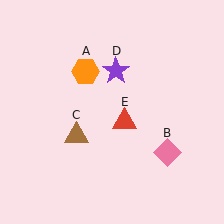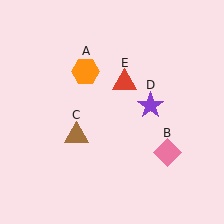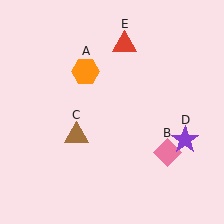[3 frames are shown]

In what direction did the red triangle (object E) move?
The red triangle (object E) moved up.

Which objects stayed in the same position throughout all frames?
Orange hexagon (object A) and pink diamond (object B) and brown triangle (object C) remained stationary.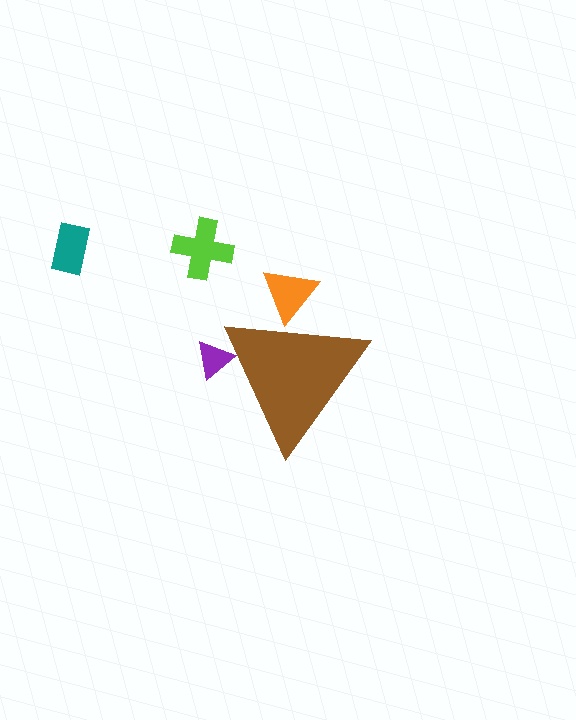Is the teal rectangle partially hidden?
No, the teal rectangle is fully visible.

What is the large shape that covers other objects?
A brown triangle.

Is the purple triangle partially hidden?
Yes, the purple triangle is partially hidden behind the brown triangle.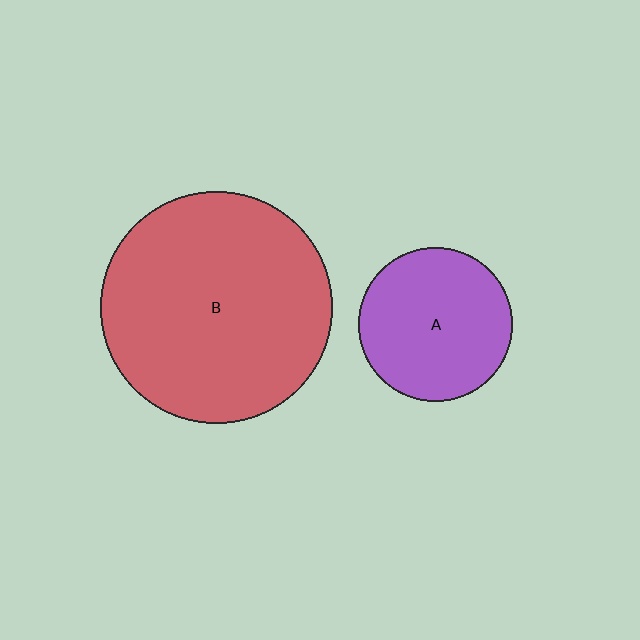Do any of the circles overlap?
No, none of the circles overlap.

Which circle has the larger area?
Circle B (red).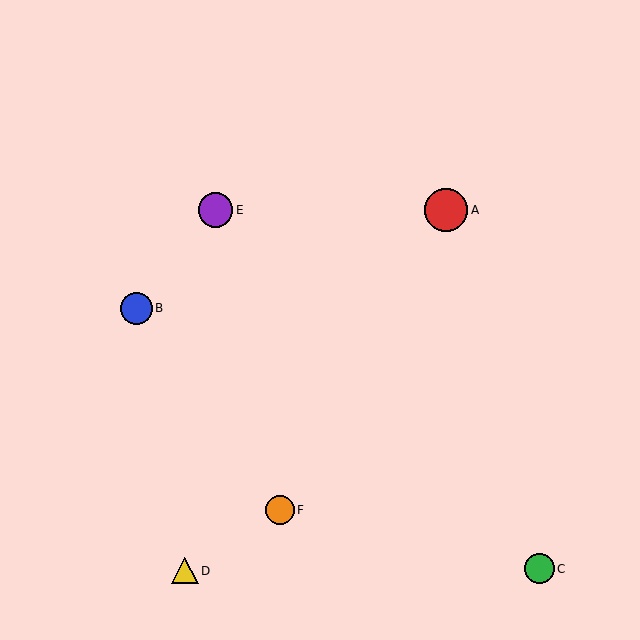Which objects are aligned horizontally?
Objects A, E are aligned horizontally.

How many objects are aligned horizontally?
2 objects (A, E) are aligned horizontally.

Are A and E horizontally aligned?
Yes, both are at y≈210.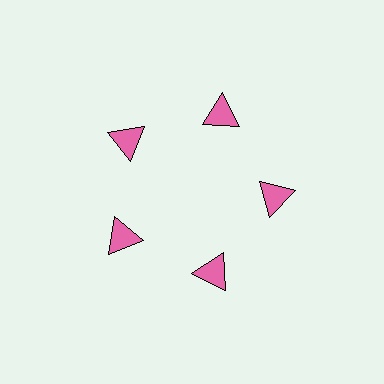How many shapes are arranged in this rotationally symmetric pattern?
There are 5 shapes, arranged in 5 groups of 1.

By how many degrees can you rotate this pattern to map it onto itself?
The pattern maps onto itself every 72 degrees of rotation.